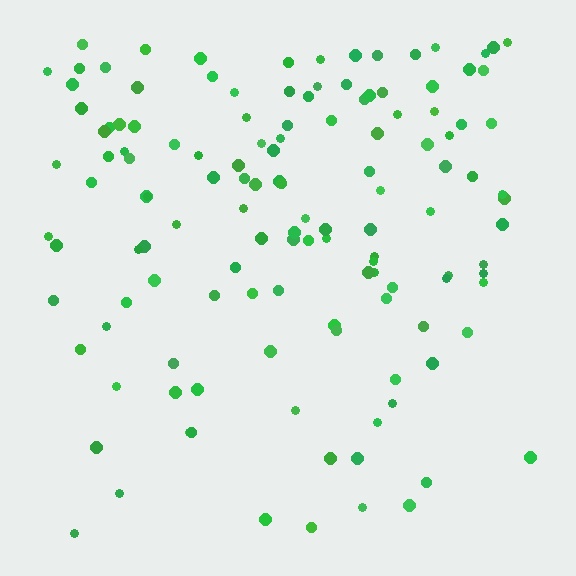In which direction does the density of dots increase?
From bottom to top, with the top side densest.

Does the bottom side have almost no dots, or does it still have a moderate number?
Still a moderate number, just noticeably fewer than the top.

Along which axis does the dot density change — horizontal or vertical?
Vertical.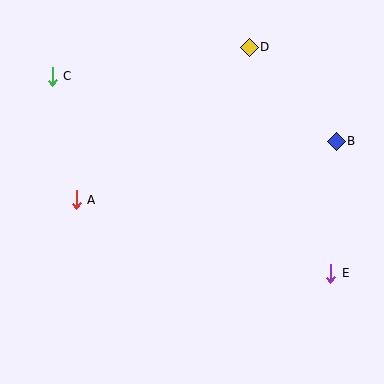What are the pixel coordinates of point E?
Point E is at (331, 273).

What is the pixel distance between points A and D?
The distance between A and D is 231 pixels.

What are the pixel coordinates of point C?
Point C is at (52, 76).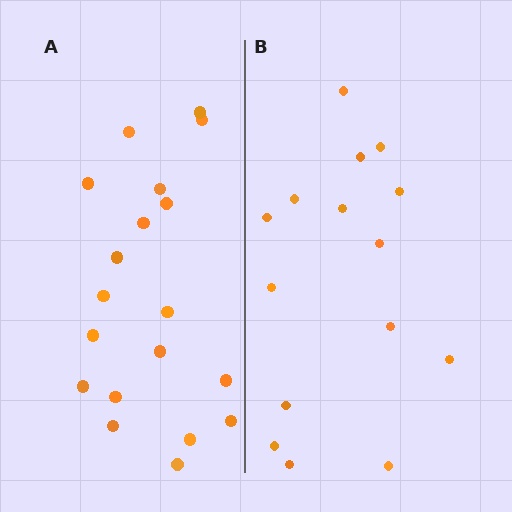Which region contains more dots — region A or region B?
Region A (the left region) has more dots.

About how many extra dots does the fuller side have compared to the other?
Region A has about 4 more dots than region B.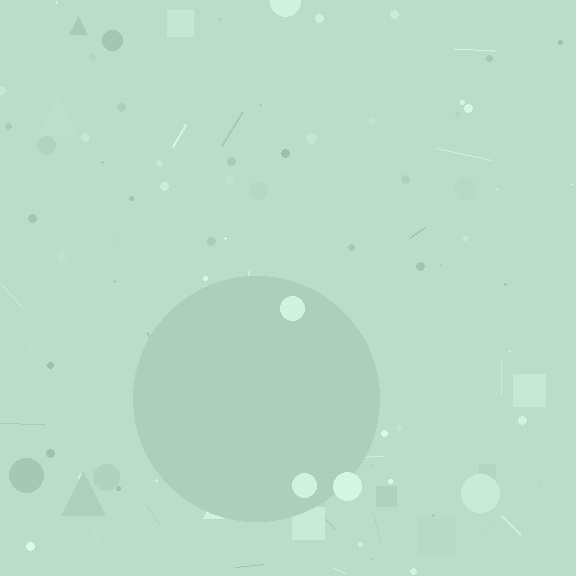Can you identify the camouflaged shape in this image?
The camouflaged shape is a circle.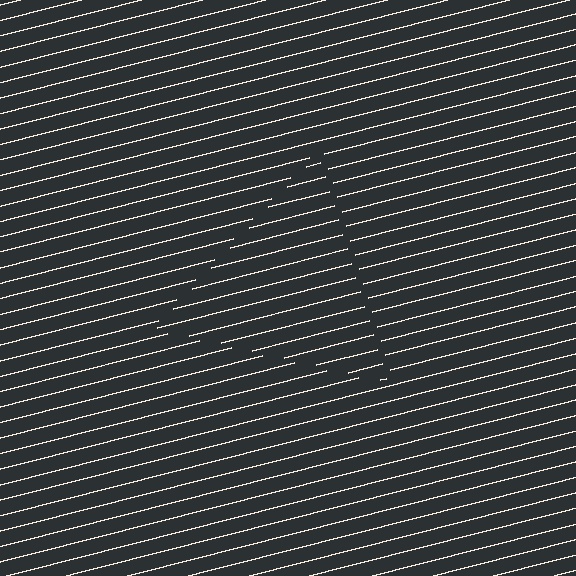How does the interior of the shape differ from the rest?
The interior of the shape contains the same grating, shifted by half a period — the contour is defined by the phase discontinuity where line-ends from the inner and outer gratings abut.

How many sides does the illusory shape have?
3 sides — the line-ends trace a triangle.